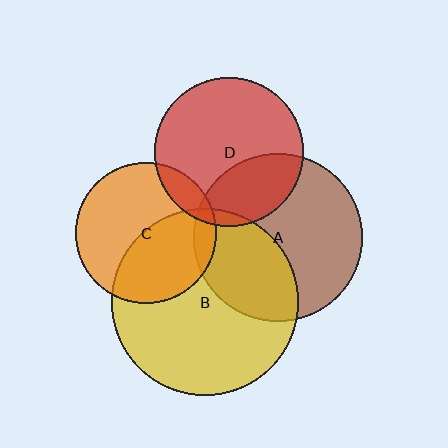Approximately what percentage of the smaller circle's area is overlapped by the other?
Approximately 45%.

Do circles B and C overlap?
Yes.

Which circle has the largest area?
Circle B (yellow).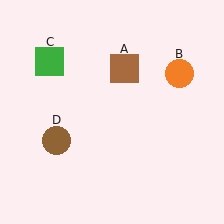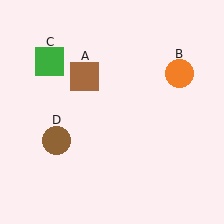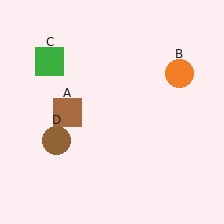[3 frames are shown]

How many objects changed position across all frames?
1 object changed position: brown square (object A).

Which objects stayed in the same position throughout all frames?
Orange circle (object B) and green square (object C) and brown circle (object D) remained stationary.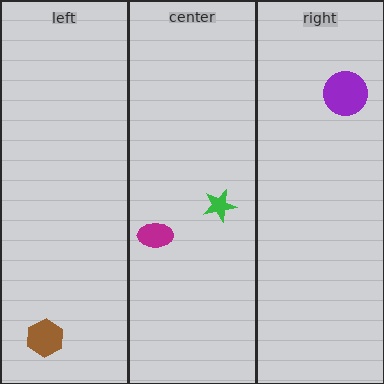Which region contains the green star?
The center region.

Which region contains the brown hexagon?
The left region.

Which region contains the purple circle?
The right region.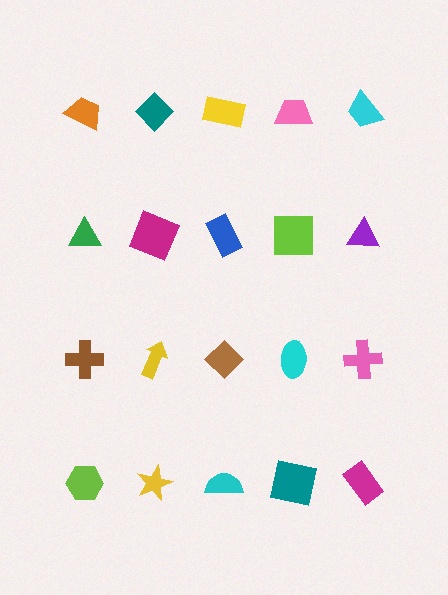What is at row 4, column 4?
A teal square.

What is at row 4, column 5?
A magenta rectangle.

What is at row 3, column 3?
A brown diamond.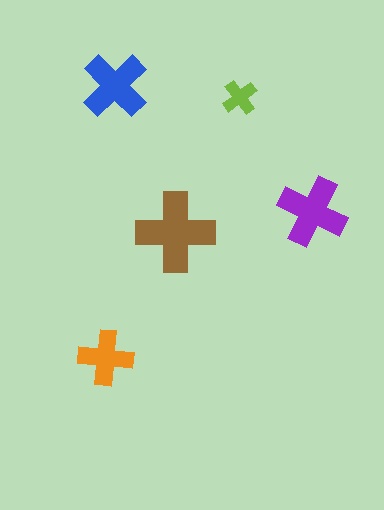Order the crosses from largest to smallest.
the brown one, the purple one, the blue one, the orange one, the lime one.